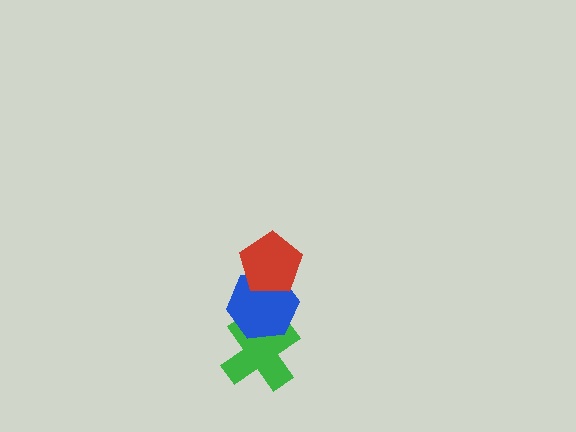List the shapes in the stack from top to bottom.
From top to bottom: the red pentagon, the blue hexagon, the green cross.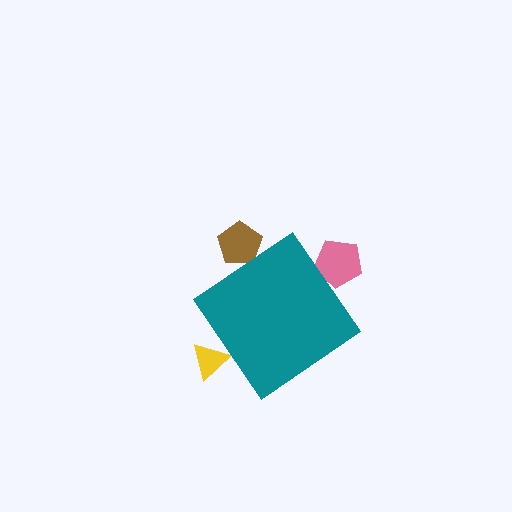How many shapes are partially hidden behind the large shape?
3 shapes are partially hidden.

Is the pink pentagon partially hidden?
Yes, the pink pentagon is partially hidden behind the teal diamond.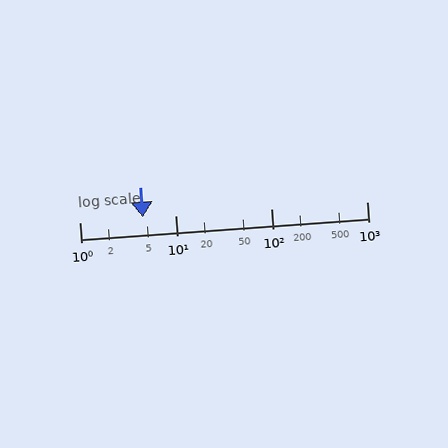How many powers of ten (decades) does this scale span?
The scale spans 3 decades, from 1 to 1000.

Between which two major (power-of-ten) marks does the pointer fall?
The pointer is between 1 and 10.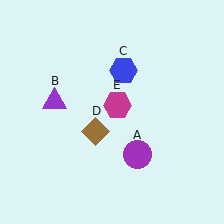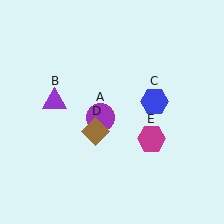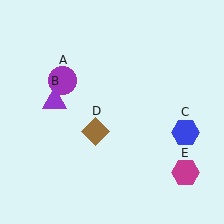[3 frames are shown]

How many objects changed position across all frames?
3 objects changed position: purple circle (object A), blue hexagon (object C), magenta hexagon (object E).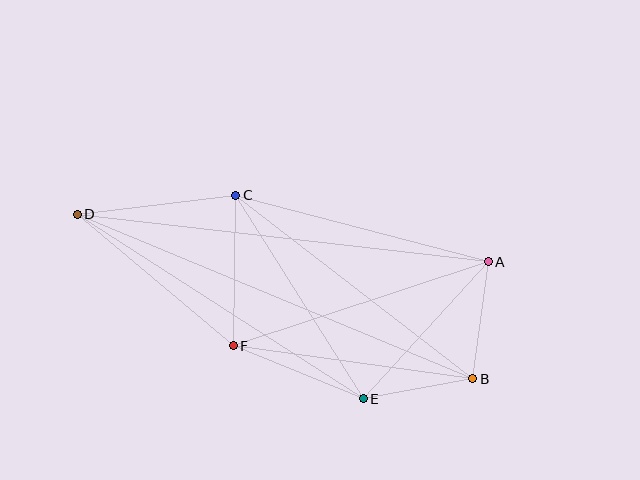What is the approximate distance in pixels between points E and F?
The distance between E and F is approximately 140 pixels.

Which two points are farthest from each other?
Points B and D are farthest from each other.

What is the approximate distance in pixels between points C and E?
The distance between C and E is approximately 240 pixels.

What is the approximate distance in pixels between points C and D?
The distance between C and D is approximately 160 pixels.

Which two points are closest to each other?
Points B and E are closest to each other.